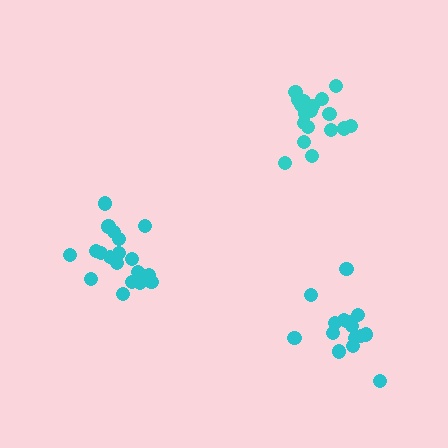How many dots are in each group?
Group 1: 15 dots, Group 2: 21 dots, Group 3: 20 dots (56 total).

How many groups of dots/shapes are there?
There are 3 groups.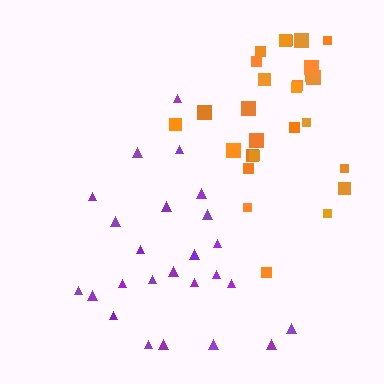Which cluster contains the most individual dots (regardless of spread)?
Orange (28).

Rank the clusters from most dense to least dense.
orange, purple.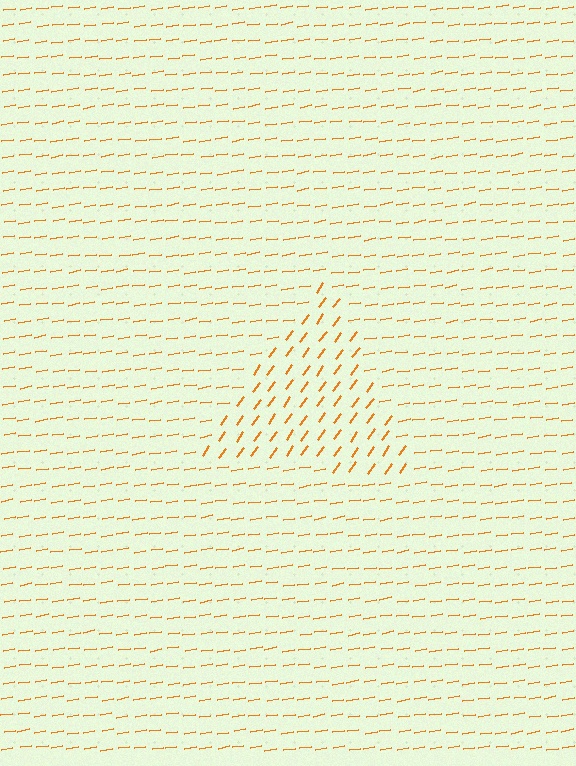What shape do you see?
I see a triangle.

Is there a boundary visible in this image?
Yes, there is a texture boundary formed by a change in line orientation.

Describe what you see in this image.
The image is filled with small orange line segments. A triangle region in the image has lines oriented differently from the surrounding lines, creating a visible texture boundary.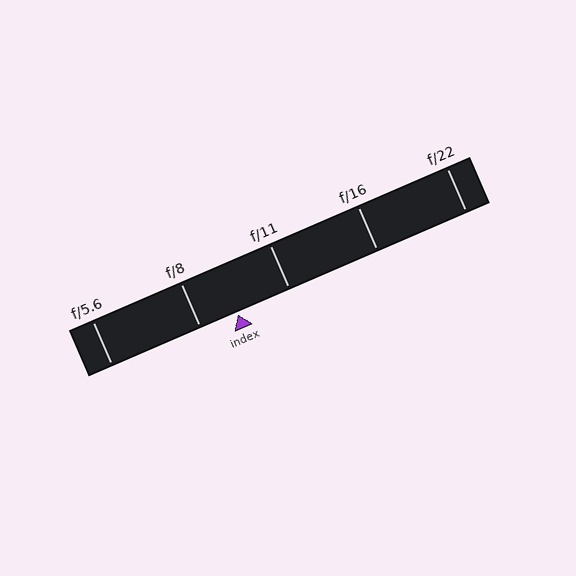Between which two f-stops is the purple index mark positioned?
The index mark is between f/8 and f/11.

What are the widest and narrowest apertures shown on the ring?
The widest aperture shown is f/5.6 and the narrowest is f/22.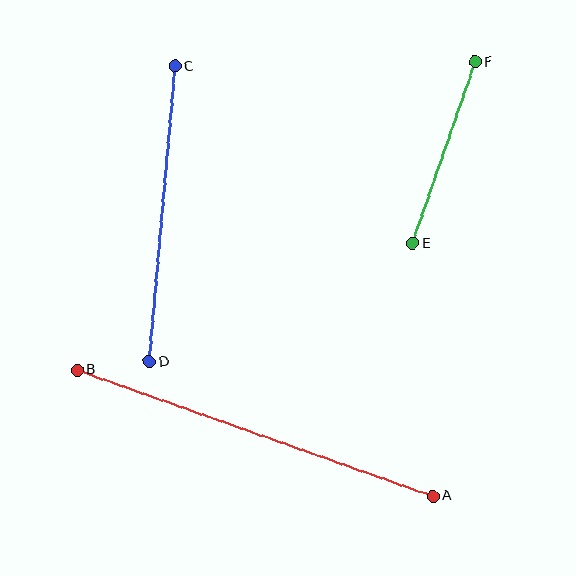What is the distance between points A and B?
The distance is approximately 377 pixels.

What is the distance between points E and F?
The distance is approximately 192 pixels.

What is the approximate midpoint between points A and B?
The midpoint is at approximately (255, 433) pixels.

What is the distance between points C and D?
The distance is approximately 297 pixels.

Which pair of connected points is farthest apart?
Points A and B are farthest apart.